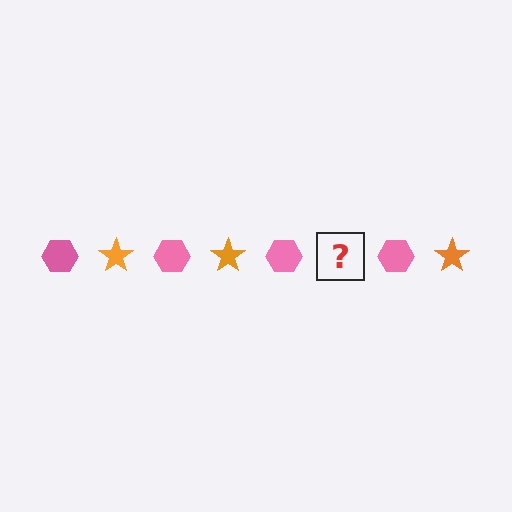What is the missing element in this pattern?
The missing element is an orange star.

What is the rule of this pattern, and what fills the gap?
The rule is that the pattern alternates between pink hexagon and orange star. The gap should be filled with an orange star.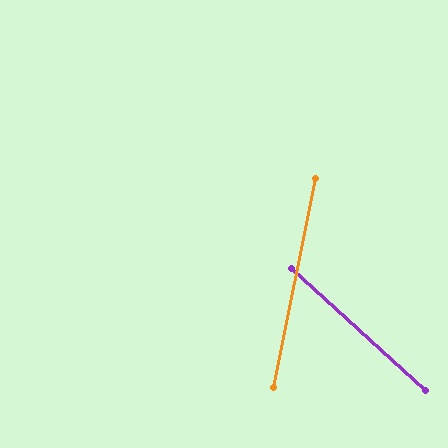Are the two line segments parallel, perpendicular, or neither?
Neither parallel nor perpendicular — they differ by about 59°.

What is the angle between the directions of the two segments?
Approximately 59 degrees.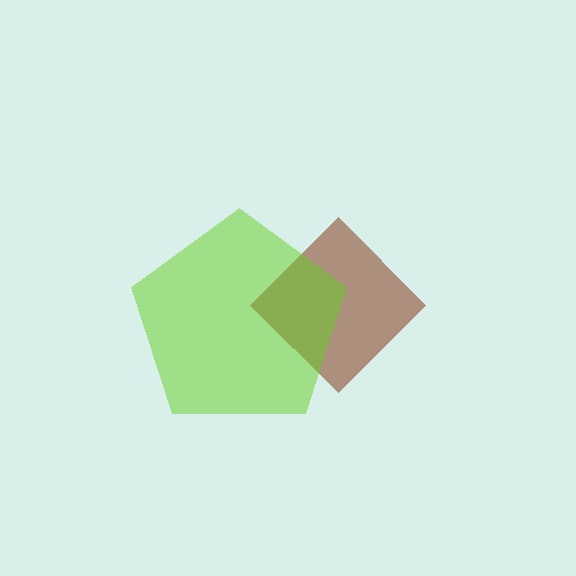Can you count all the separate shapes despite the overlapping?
Yes, there are 2 separate shapes.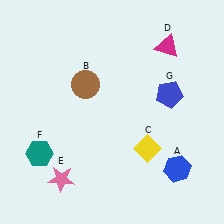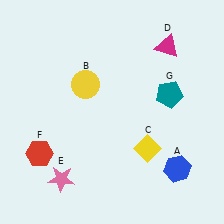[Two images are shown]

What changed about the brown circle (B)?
In Image 1, B is brown. In Image 2, it changed to yellow.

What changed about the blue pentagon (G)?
In Image 1, G is blue. In Image 2, it changed to teal.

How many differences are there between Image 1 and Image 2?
There are 3 differences between the two images.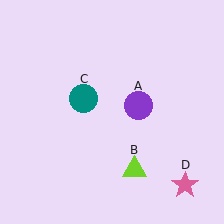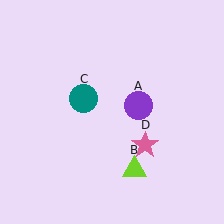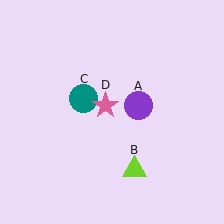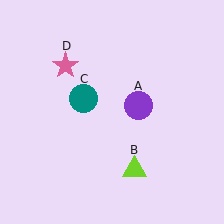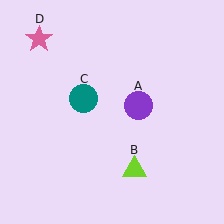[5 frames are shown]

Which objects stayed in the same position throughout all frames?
Purple circle (object A) and lime triangle (object B) and teal circle (object C) remained stationary.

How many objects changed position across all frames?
1 object changed position: pink star (object D).